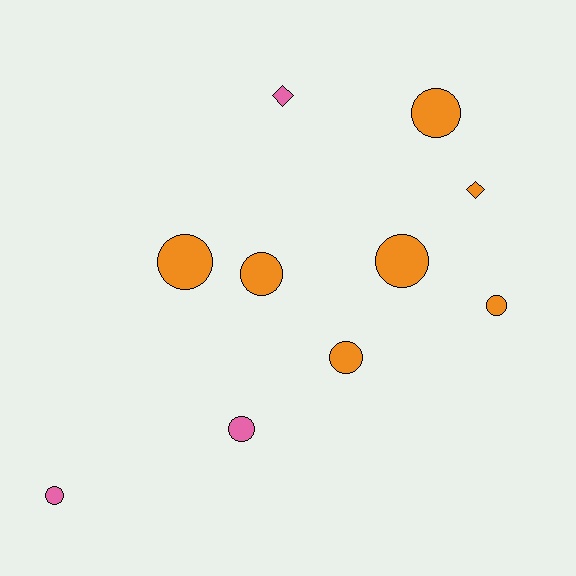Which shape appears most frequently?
Circle, with 8 objects.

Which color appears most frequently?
Orange, with 7 objects.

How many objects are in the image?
There are 10 objects.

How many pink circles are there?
There are 2 pink circles.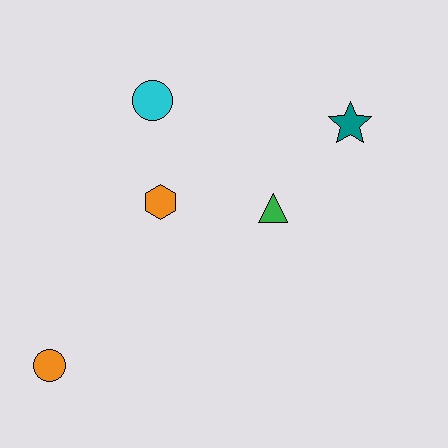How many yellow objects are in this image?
There are no yellow objects.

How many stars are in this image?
There is 1 star.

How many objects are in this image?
There are 5 objects.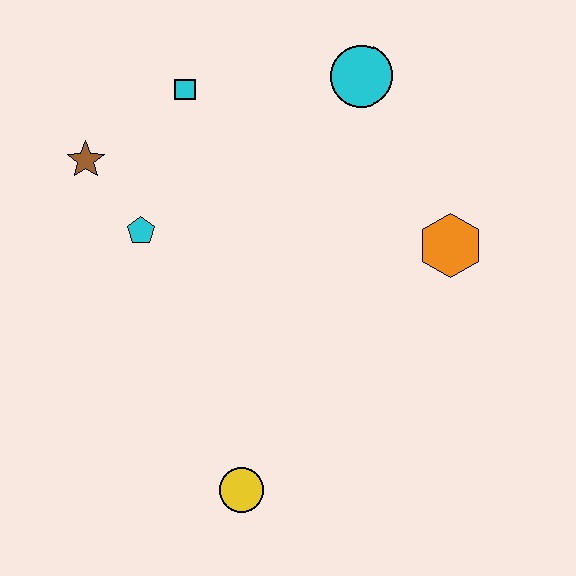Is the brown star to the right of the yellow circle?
No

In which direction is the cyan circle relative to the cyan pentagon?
The cyan circle is to the right of the cyan pentagon.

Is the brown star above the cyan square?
No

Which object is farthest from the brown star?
The orange hexagon is farthest from the brown star.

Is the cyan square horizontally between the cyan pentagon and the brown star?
No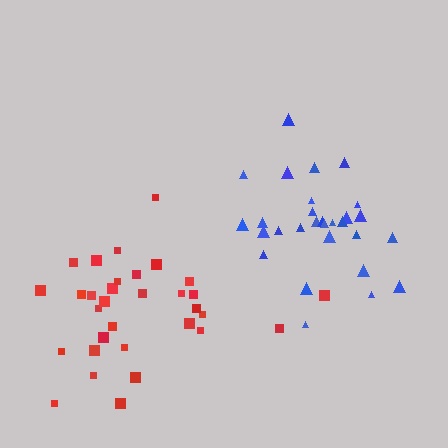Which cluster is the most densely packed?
Blue.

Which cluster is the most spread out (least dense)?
Red.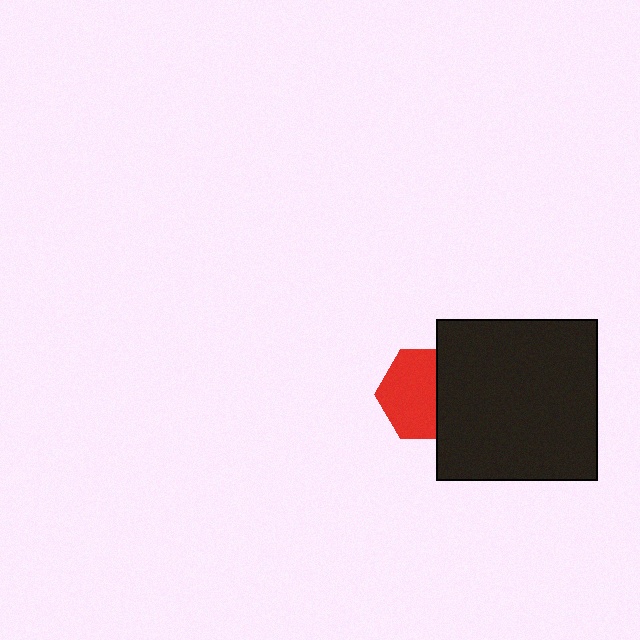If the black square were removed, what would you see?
You would see the complete red hexagon.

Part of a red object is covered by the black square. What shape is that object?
It is a hexagon.